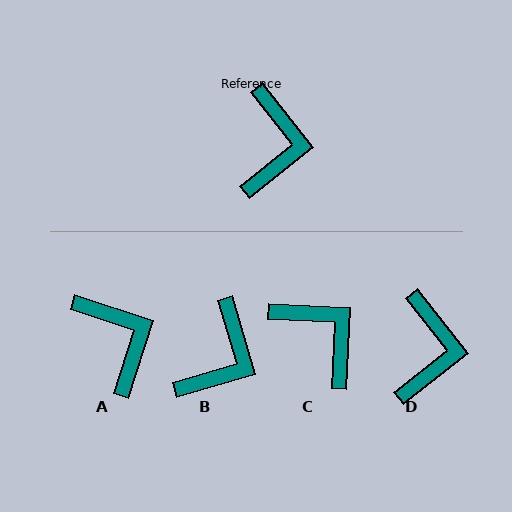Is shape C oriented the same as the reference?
No, it is off by about 49 degrees.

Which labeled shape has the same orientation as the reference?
D.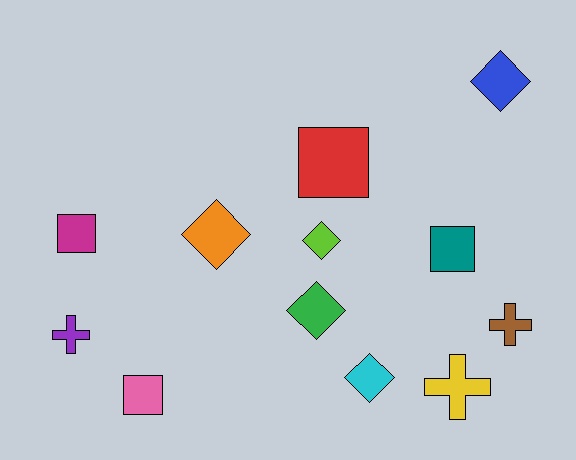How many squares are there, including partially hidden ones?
There are 4 squares.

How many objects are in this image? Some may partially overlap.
There are 12 objects.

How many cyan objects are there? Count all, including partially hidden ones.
There is 1 cyan object.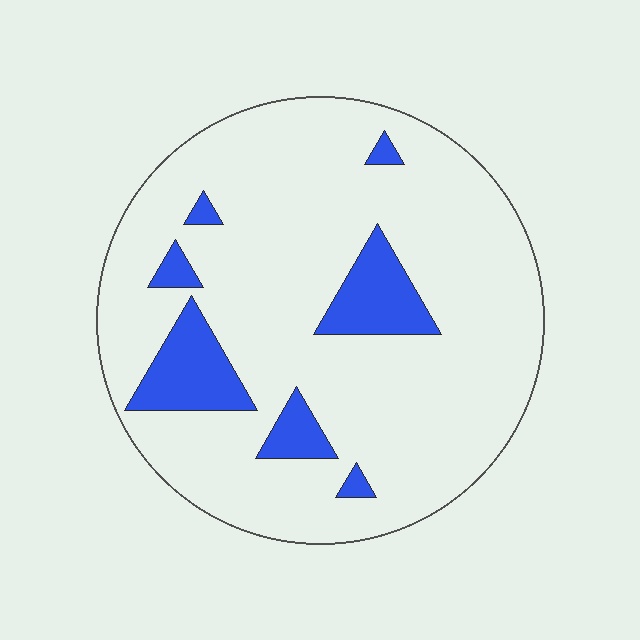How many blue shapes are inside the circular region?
7.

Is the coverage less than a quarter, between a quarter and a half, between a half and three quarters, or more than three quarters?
Less than a quarter.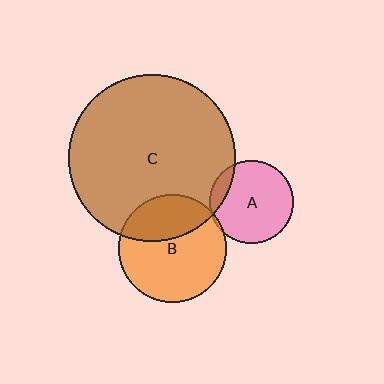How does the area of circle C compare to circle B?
Approximately 2.4 times.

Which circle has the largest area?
Circle C (brown).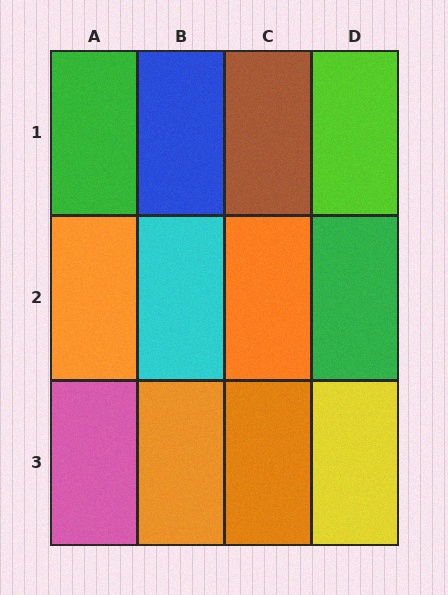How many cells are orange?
4 cells are orange.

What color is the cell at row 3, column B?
Orange.